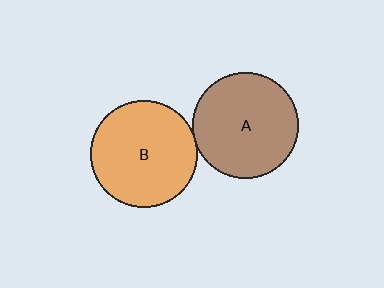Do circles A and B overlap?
Yes.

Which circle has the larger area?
Circle B (orange).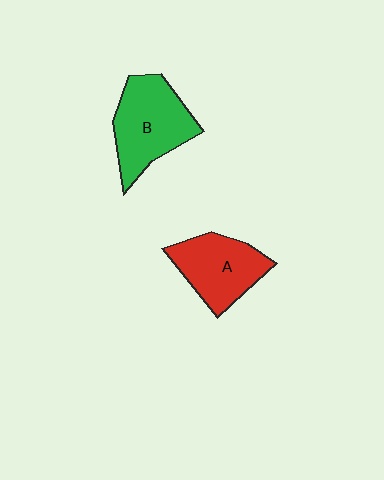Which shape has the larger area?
Shape B (green).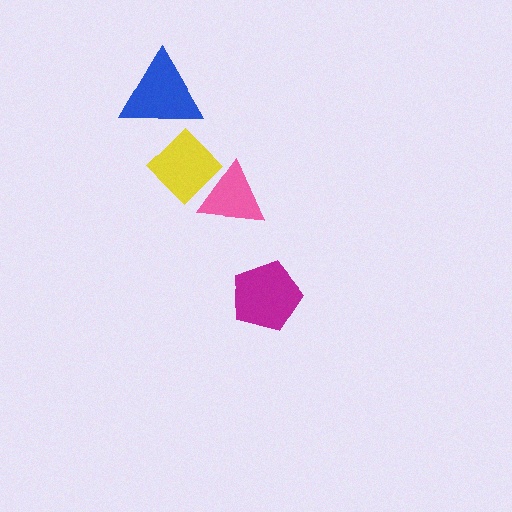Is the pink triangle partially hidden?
Yes, it is partially covered by another shape.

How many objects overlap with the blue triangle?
1 object overlaps with the blue triangle.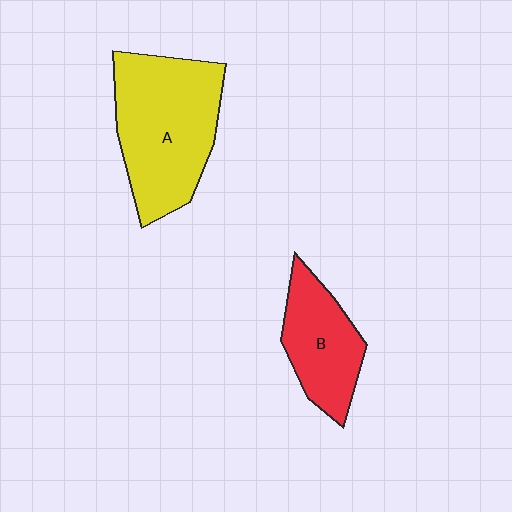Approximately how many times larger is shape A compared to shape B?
Approximately 1.7 times.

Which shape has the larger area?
Shape A (yellow).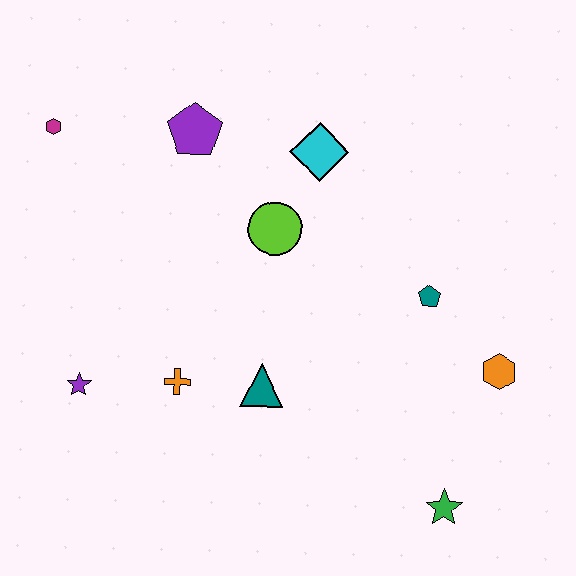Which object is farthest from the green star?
The magenta hexagon is farthest from the green star.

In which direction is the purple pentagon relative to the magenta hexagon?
The purple pentagon is to the right of the magenta hexagon.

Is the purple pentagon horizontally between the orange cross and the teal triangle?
Yes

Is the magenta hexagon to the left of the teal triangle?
Yes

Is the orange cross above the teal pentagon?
No